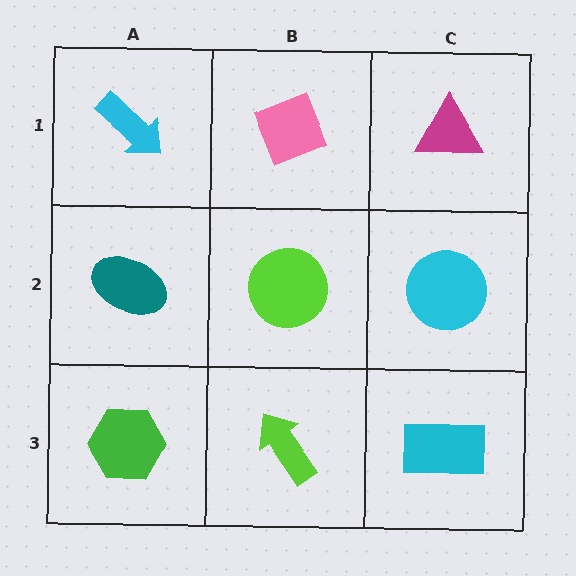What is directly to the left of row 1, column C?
A pink diamond.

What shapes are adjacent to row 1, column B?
A lime circle (row 2, column B), a cyan arrow (row 1, column A), a magenta triangle (row 1, column C).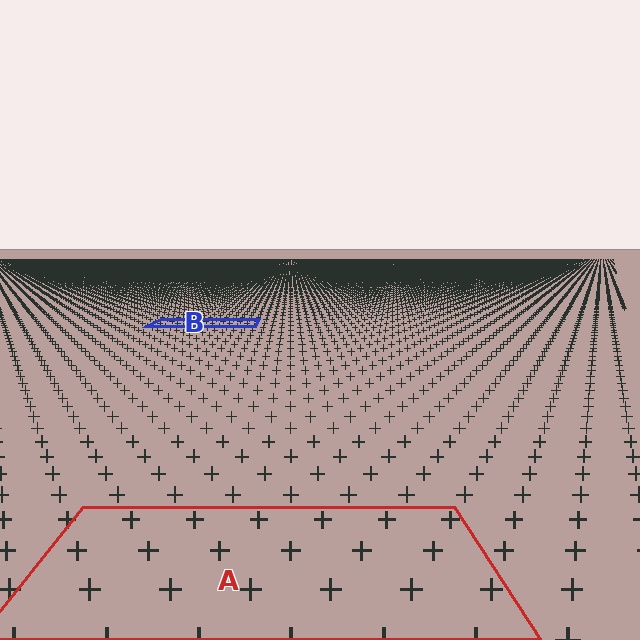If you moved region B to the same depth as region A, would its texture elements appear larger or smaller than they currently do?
They would appear larger. At a closer depth, the same texture elements are projected at a bigger on-screen size.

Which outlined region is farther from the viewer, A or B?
Region B is farther from the viewer — the texture elements inside it appear smaller and more densely packed.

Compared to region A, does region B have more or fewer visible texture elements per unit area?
Region B has more texture elements per unit area — they are packed more densely because it is farther away.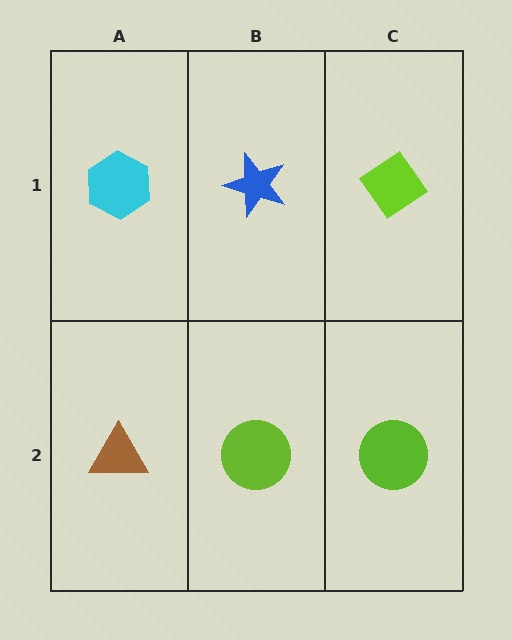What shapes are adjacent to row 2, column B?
A blue star (row 1, column B), a brown triangle (row 2, column A), a lime circle (row 2, column C).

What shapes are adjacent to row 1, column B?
A lime circle (row 2, column B), a cyan hexagon (row 1, column A), a lime diamond (row 1, column C).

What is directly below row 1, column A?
A brown triangle.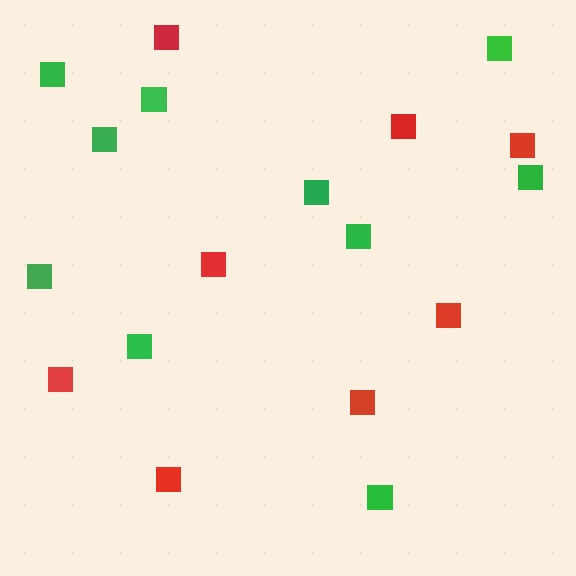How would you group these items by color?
There are 2 groups: one group of green squares (10) and one group of red squares (8).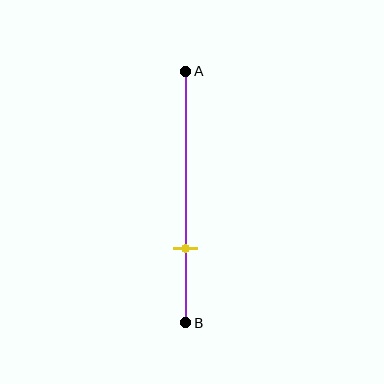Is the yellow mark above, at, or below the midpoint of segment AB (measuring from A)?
The yellow mark is below the midpoint of segment AB.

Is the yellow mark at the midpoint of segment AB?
No, the mark is at about 70% from A, not at the 50% midpoint.